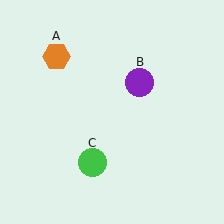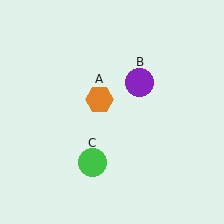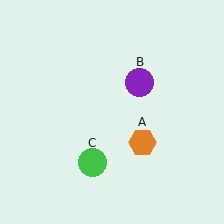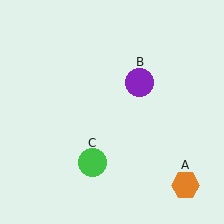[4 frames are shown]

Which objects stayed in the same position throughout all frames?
Purple circle (object B) and green circle (object C) remained stationary.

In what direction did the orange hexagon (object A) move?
The orange hexagon (object A) moved down and to the right.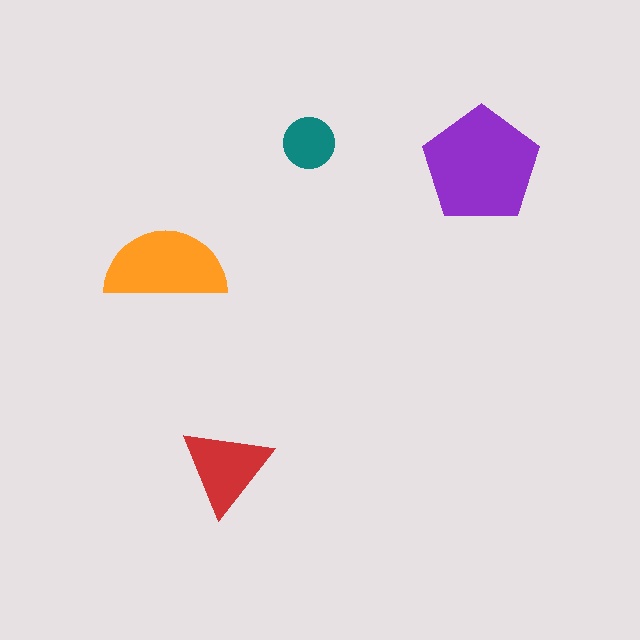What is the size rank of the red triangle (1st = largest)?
3rd.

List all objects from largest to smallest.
The purple pentagon, the orange semicircle, the red triangle, the teal circle.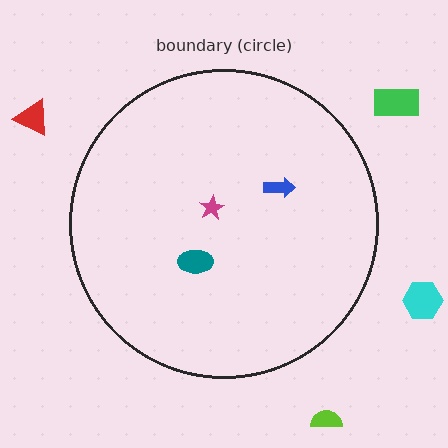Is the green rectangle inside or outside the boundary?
Outside.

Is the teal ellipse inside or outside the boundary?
Inside.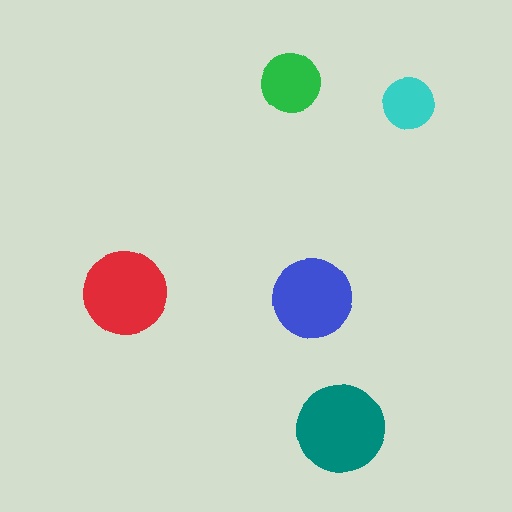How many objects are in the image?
There are 5 objects in the image.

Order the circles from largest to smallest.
the teal one, the red one, the blue one, the green one, the cyan one.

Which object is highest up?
The green circle is topmost.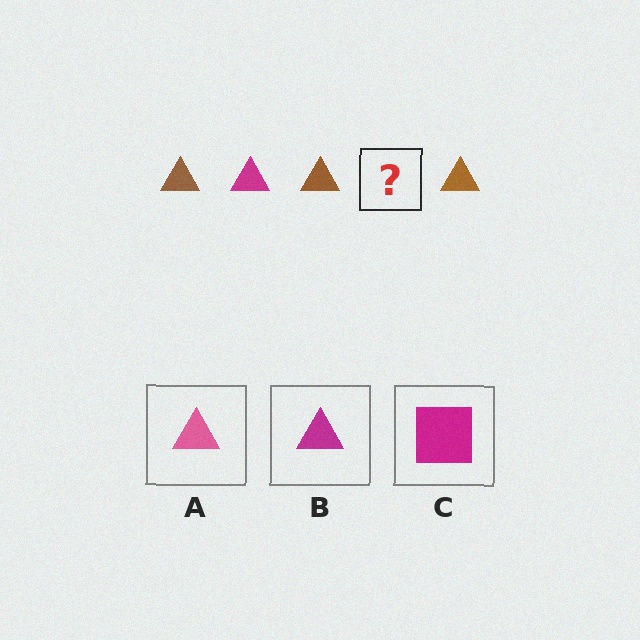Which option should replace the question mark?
Option B.